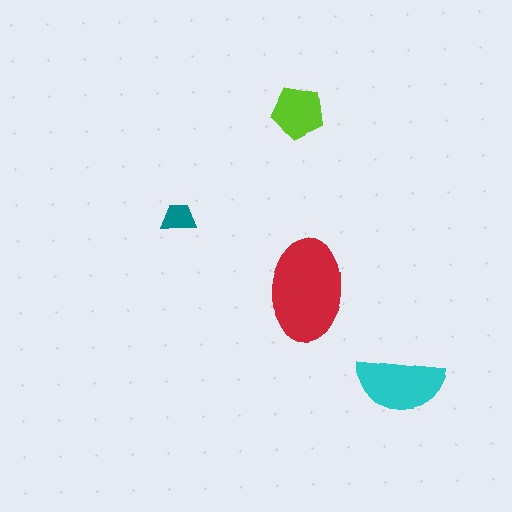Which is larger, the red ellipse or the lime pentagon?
The red ellipse.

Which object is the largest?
The red ellipse.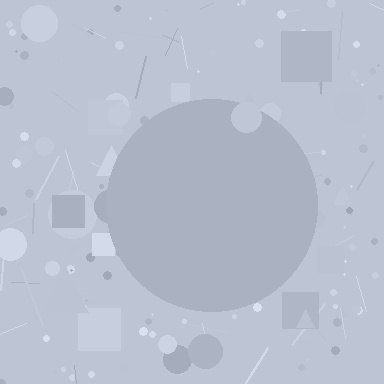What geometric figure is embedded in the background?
A circle is embedded in the background.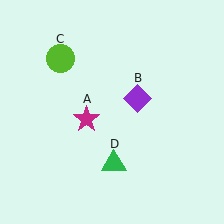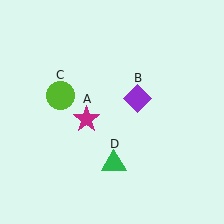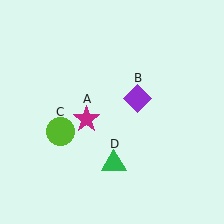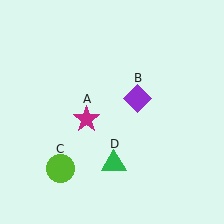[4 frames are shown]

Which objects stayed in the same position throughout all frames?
Magenta star (object A) and purple diamond (object B) and green triangle (object D) remained stationary.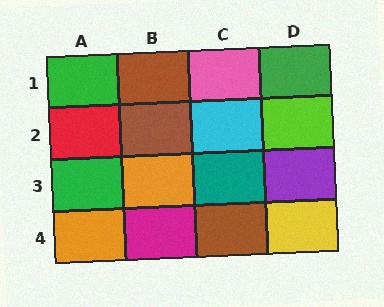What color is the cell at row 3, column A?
Green.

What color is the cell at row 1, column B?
Brown.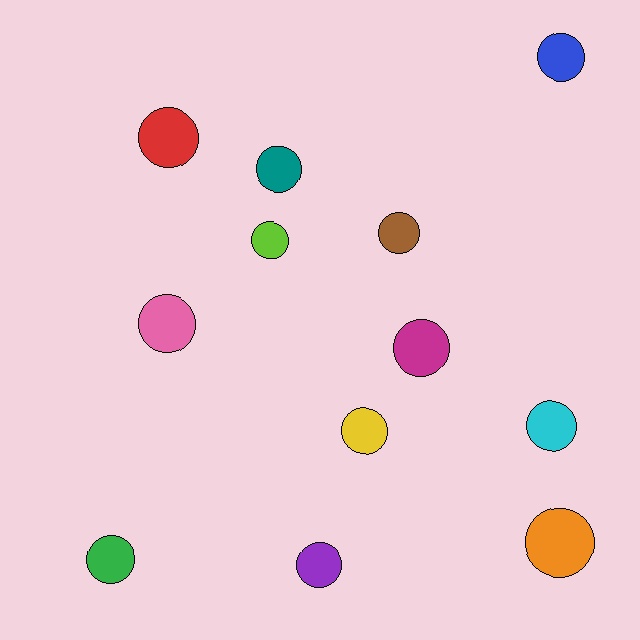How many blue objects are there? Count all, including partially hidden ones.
There is 1 blue object.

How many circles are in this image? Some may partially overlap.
There are 12 circles.